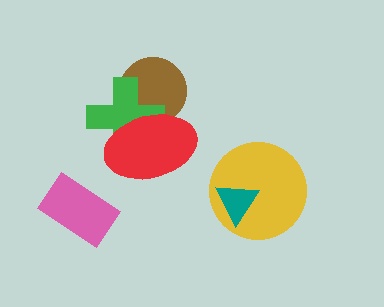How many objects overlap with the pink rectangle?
0 objects overlap with the pink rectangle.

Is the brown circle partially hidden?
Yes, it is partially covered by another shape.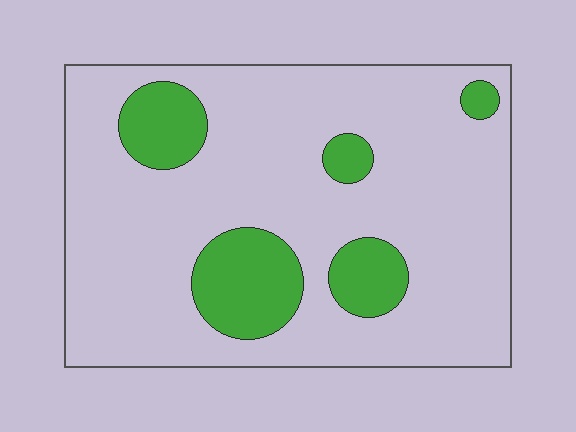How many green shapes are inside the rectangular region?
5.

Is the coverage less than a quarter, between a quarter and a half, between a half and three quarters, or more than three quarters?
Less than a quarter.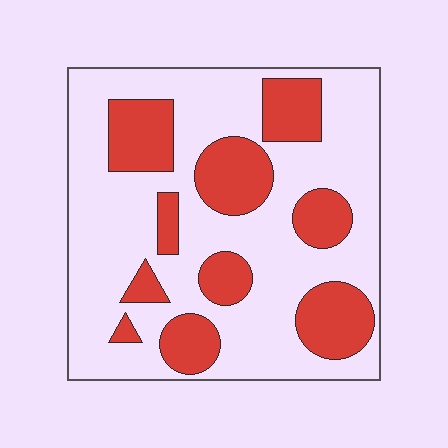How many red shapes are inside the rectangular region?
10.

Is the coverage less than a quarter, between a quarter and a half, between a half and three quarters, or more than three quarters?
Between a quarter and a half.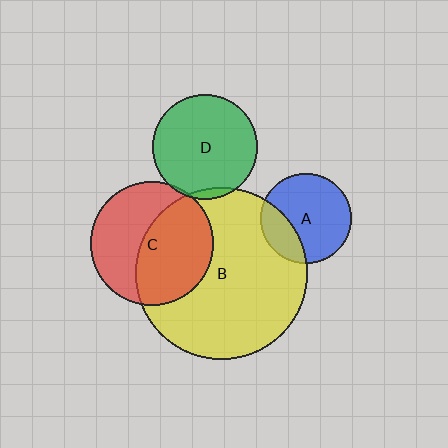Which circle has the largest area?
Circle B (yellow).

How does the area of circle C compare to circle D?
Approximately 1.4 times.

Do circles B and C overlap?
Yes.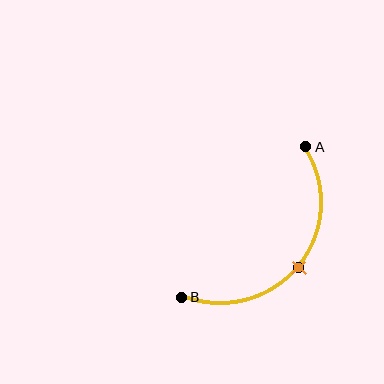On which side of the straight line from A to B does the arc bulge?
The arc bulges below and to the right of the straight line connecting A and B.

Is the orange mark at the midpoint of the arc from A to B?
Yes. The orange mark lies on the arc at equal arc-length from both A and B — it is the arc midpoint.